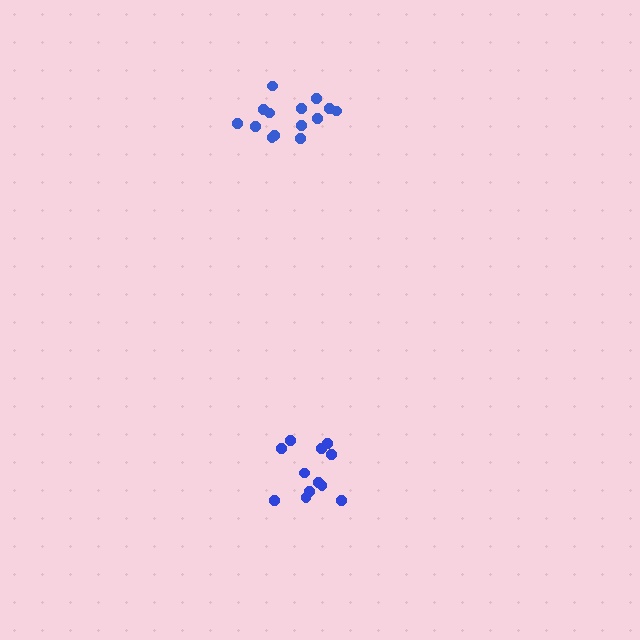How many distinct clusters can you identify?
There are 2 distinct clusters.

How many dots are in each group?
Group 1: 14 dots, Group 2: 12 dots (26 total).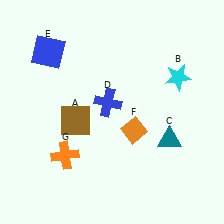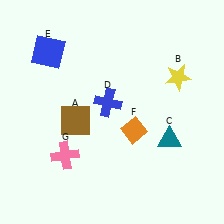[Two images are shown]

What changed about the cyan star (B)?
In Image 1, B is cyan. In Image 2, it changed to yellow.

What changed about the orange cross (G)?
In Image 1, G is orange. In Image 2, it changed to pink.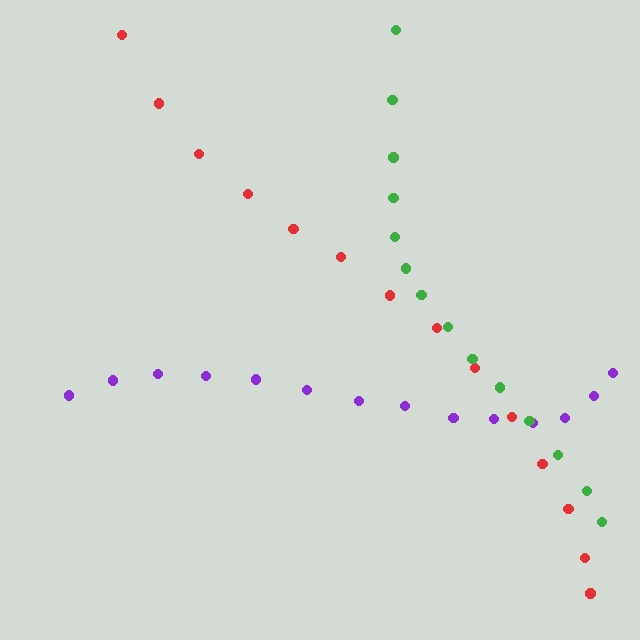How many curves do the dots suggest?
There are 3 distinct paths.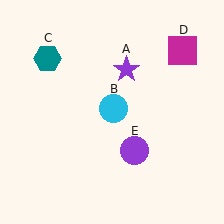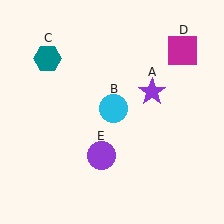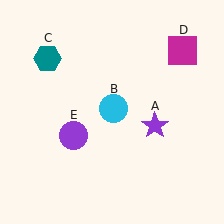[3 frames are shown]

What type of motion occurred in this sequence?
The purple star (object A), purple circle (object E) rotated clockwise around the center of the scene.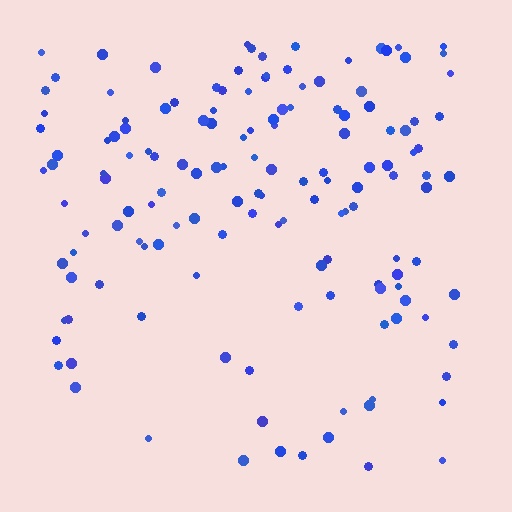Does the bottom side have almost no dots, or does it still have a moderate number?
Still a moderate number, just noticeably fewer than the top.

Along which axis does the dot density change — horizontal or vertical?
Vertical.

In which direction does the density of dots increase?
From bottom to top, with the top side densest.